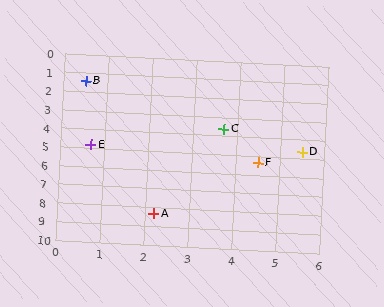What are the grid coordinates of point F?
Point F is at approximately (4.5, 5.3).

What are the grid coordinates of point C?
Point C is at approximately (3.7, 3.6).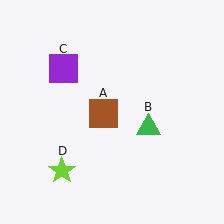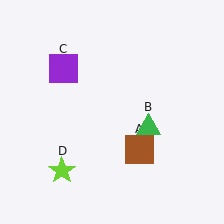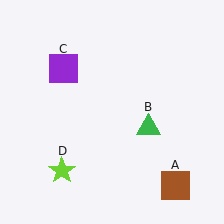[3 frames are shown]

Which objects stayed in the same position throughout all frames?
Green triangle (object B) and purple square (object C) and lime star (object D) remained stationary.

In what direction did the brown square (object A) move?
The brown square (object A) moved down and to the right.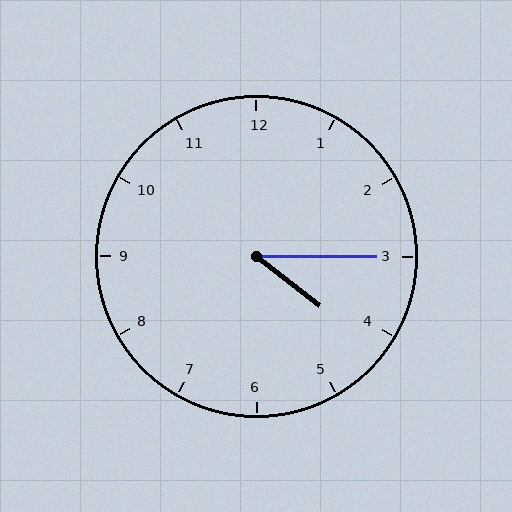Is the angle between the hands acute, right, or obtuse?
It is acute.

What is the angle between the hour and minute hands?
Approximately 38 degrees.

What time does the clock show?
4:15.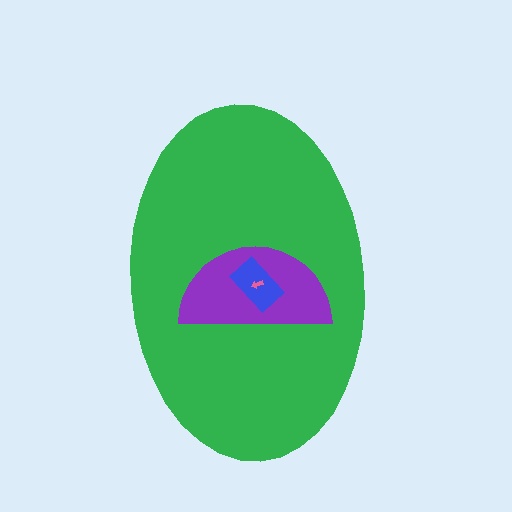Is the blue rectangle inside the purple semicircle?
Yes.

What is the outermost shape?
The green ellipse.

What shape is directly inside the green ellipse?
The purple semicircle.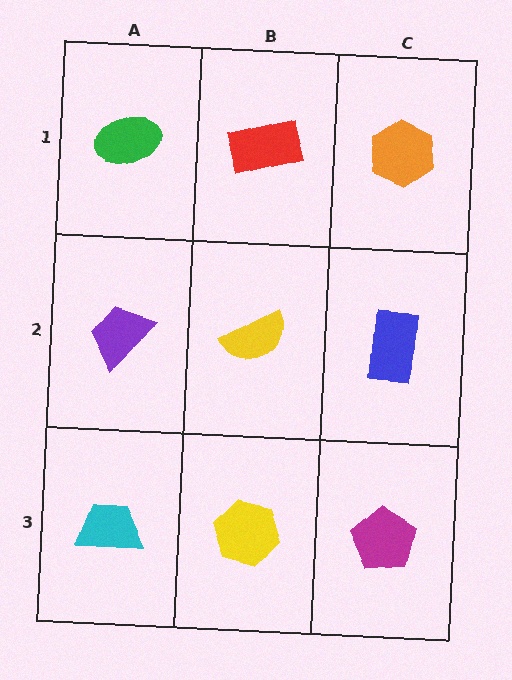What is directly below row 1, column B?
A yellow semicircle.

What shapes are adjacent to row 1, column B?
A yellow semicircle (row 2, column B), a green ellipse (row 1, column A), an orange hexagon (row 1, column C).